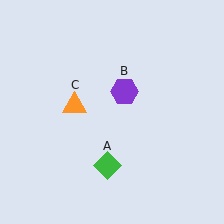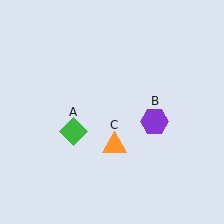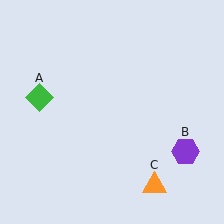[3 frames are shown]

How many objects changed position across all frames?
3 objects changed position: green diamond (object A), purple hexagon (object B), orange triangle (object C).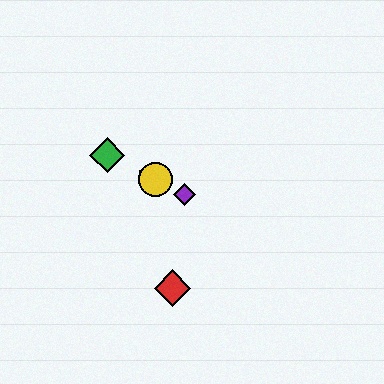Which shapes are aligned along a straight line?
The blue hexagon, the green diamond, the yellow circle, the purple diamond are aligned along a straight line.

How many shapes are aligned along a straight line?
4 shapes (the blue hexagon, the green diamond, the yellow circle, the purple diamond) are aligned along a straight line.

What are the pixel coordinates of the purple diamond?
The purple diamond is at (184, 194).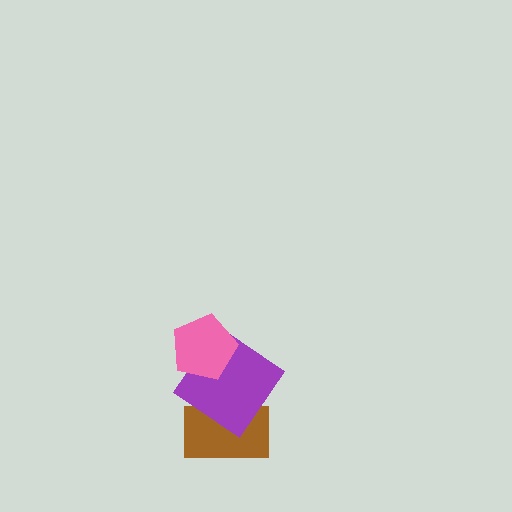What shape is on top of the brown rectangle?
The purple diamond is on top of the brown rectangle.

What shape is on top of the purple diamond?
The pink pentagon is on top of the purple diamond.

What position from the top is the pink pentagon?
The pink pentagon is 1st from the top.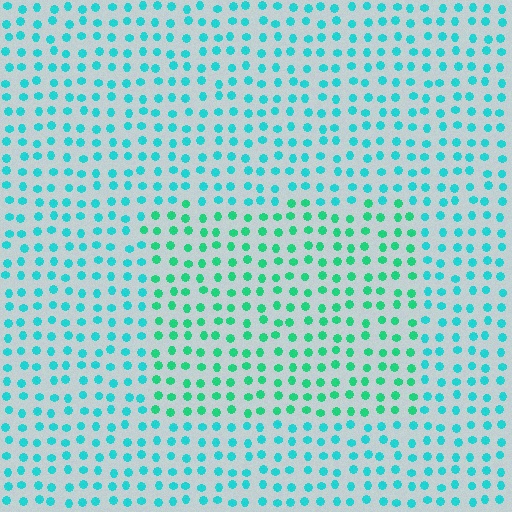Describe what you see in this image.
The image is filled with small cyan elements in a uniform arrangement. A rectangle-shaped region is visible where the elements are tinted to a slightly different hue, forming a subtle color boundary.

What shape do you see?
I see a rectangle.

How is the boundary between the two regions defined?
The boundary is defined purely by a slight shift in hue (about 28 degrees). Spacing, size, and orientation are identical on both sides.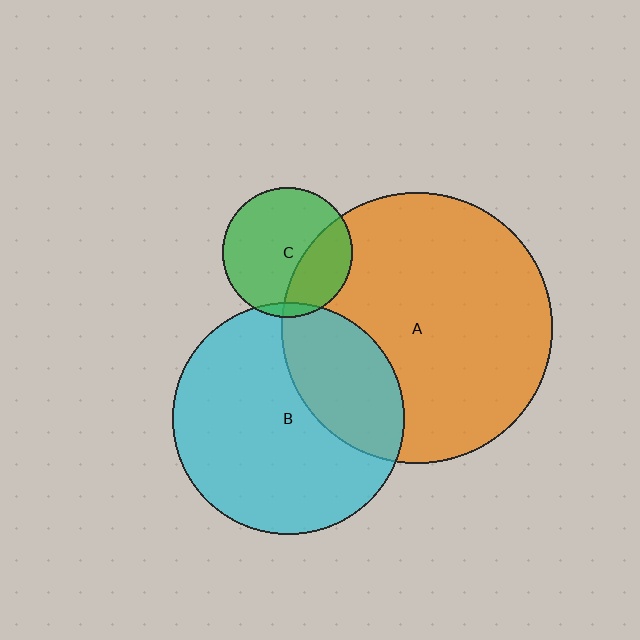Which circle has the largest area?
Circle A (orange).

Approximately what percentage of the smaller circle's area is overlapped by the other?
Approximately 30%.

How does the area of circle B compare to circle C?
Approximately 3.2 times.